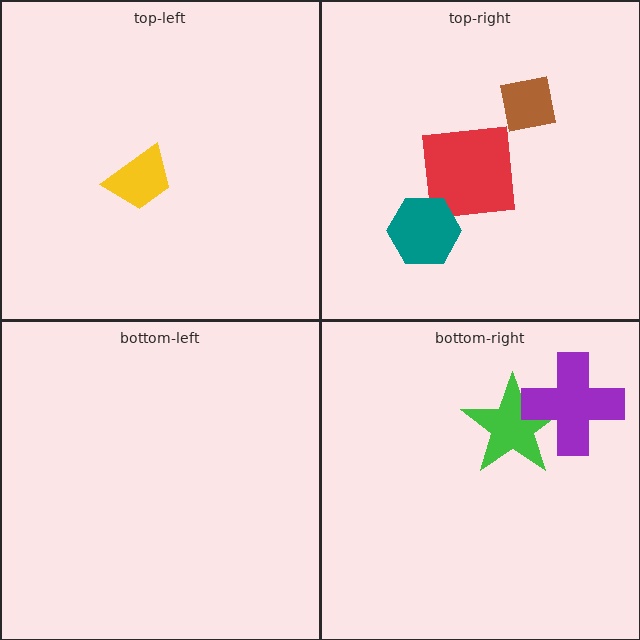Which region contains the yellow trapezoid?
The top-left region.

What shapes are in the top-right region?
The red square, the brown square, the teal hexagon.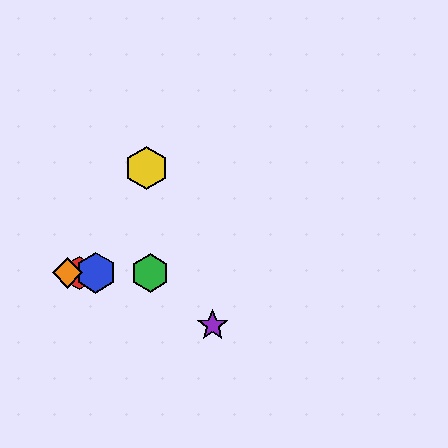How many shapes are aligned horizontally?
4 shapes (the red hexagon, the blue hexagon, the green hexagon, the orange diamond) are aligned horizontally.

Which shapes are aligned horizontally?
The red hexagon, the blue hexagon, the green hexagon, the orange diamond are aligned horizontally.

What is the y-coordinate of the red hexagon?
The red hexagon is at y≈273.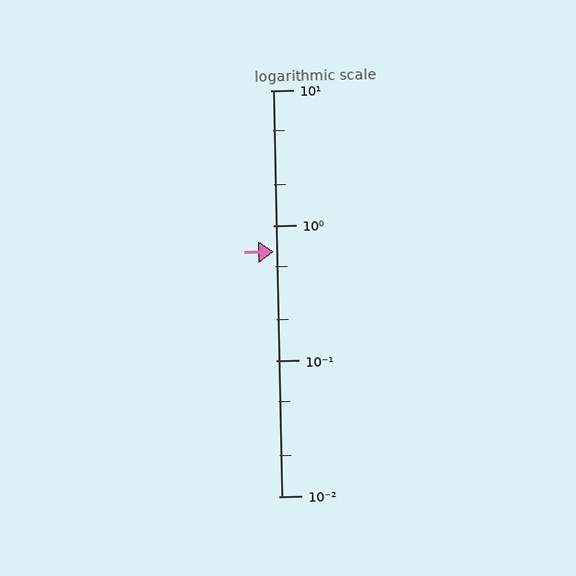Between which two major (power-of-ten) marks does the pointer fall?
The pointer is between 0.1 and 1.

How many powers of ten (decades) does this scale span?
The scale spans 3 decades, from 0.01 to 10.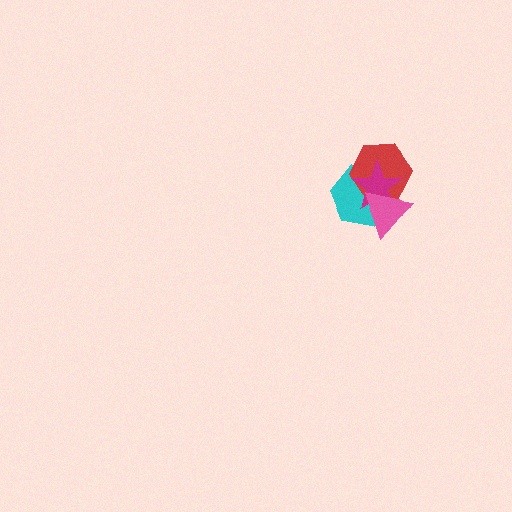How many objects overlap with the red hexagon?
3 objects overlap with the red hexagon.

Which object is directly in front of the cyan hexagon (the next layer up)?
The red hexagon is directly in front of the cyan hexagon.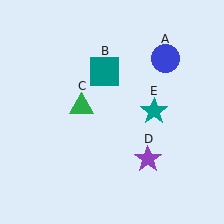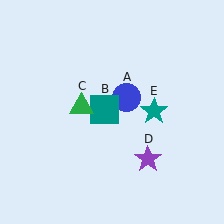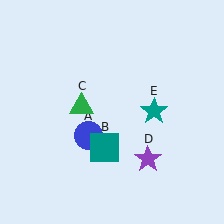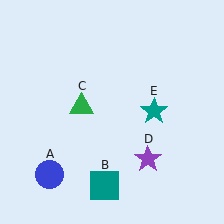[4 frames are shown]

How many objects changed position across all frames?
2 objects changed position: blue circle (object A), teal square (object B).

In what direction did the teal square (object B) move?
The teal square (object B) moved down.